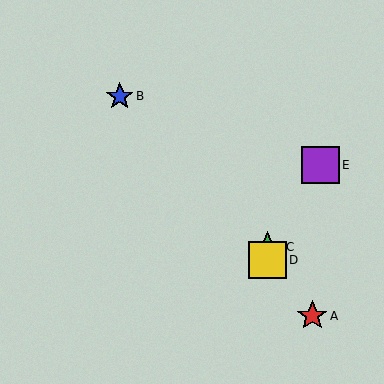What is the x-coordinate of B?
Object B is at x≈120.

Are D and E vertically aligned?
No, D is at x≈267 and E is at x≈321.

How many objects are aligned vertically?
2 objects (C, D) are aligned vertically.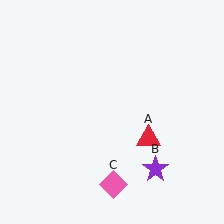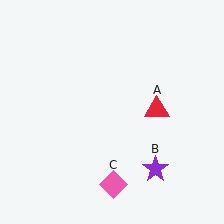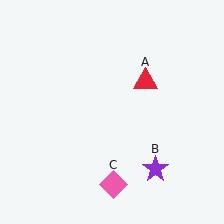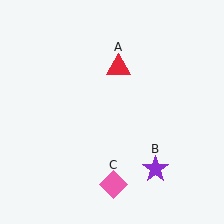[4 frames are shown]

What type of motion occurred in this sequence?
The red triangle (object A) rotated counterclockwise around the center of the scene.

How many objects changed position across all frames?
1 object changed position: red triangle (object A).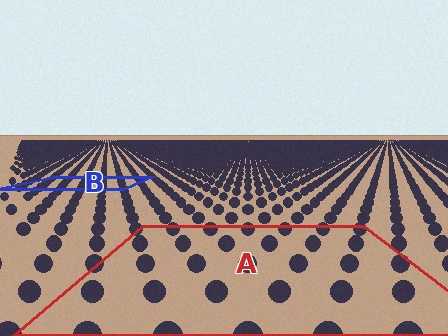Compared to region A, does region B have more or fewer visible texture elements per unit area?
Region B has more texture elements per unit area — they are packed more densely because it is farther away.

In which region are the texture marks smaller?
The texture marks are smaller in region B, because it is farther away.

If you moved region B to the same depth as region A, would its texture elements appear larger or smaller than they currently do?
They would appear larger. At a closer depth, the same texture elements are projected at a bigger on-screen size.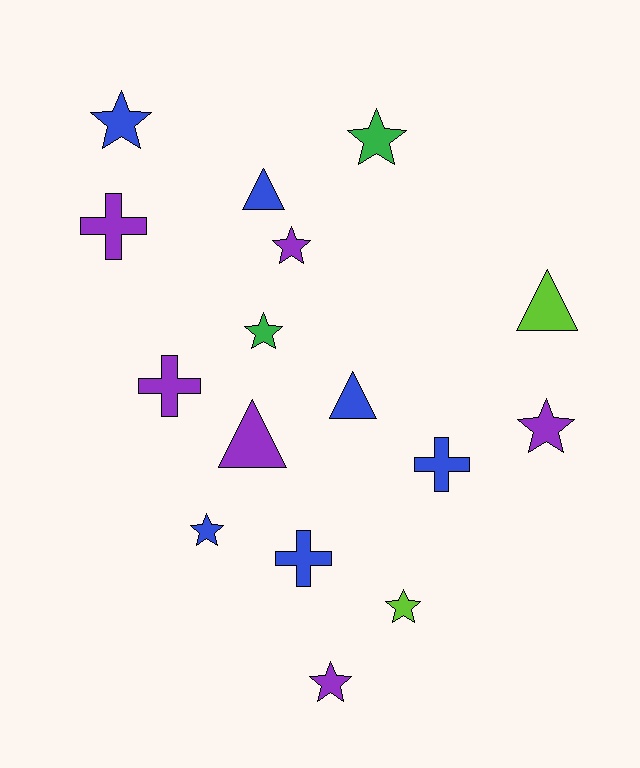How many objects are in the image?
There are 16 objects.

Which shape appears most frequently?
Star, with 8 objects.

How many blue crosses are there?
There are 2 blue crosses.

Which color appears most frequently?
Purple, with 6 objects.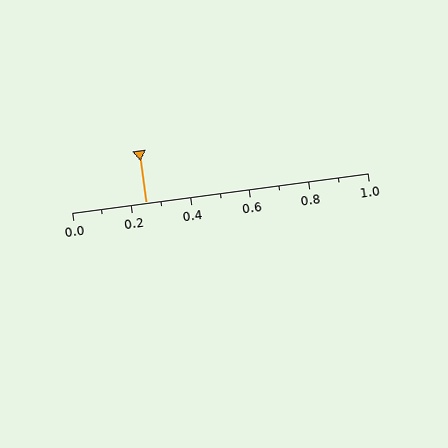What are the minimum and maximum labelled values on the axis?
The axis runs from 0.0 to 1.0.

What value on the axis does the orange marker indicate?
The marker indicates approximately 0.25.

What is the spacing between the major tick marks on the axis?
The major ticks are spaced 0.2 apart.